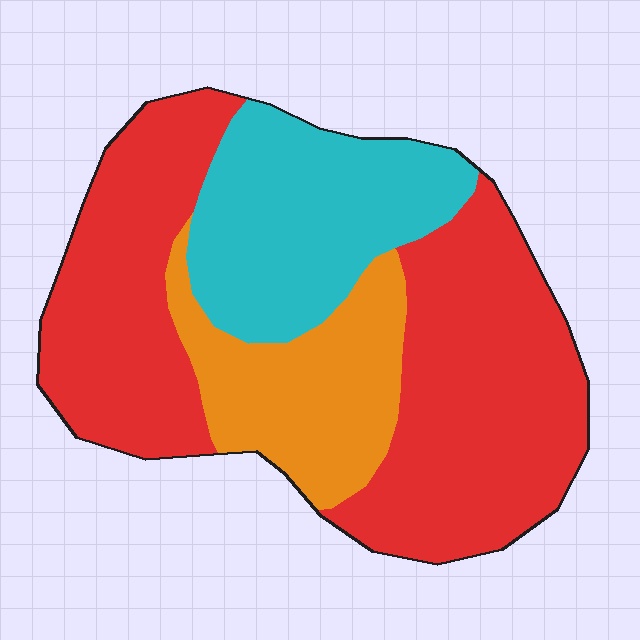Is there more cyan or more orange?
Cyan.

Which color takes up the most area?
Red, at roughly 55%.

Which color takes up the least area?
Orange, at roughly 20%.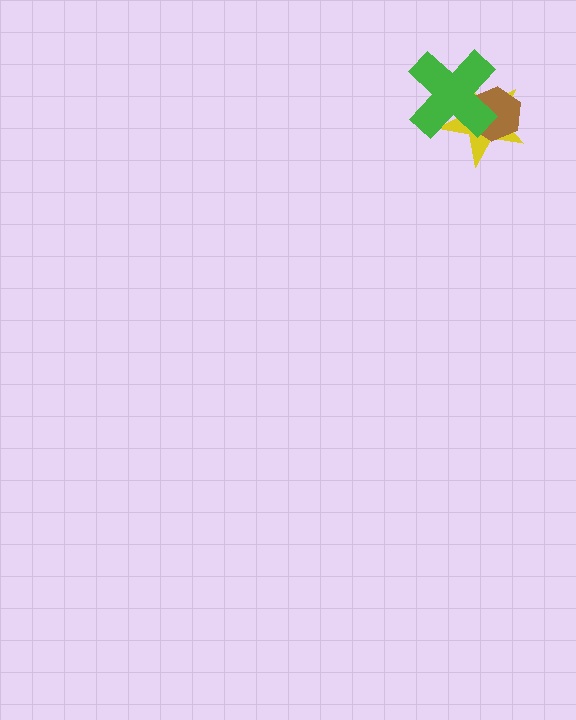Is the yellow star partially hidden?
Yes, it is partially covered by another shape.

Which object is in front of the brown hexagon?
The green cross is in front of the brown hexagon.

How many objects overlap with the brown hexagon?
2 objects overlap with the brown hexagon.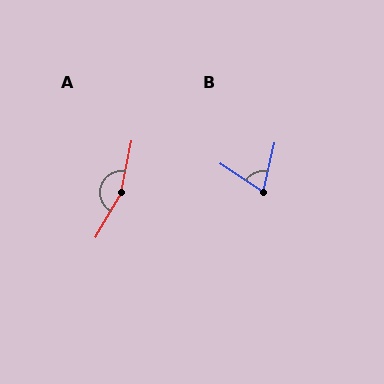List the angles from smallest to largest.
B (69°), A (161°).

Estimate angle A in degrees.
Approximately 161 degrees.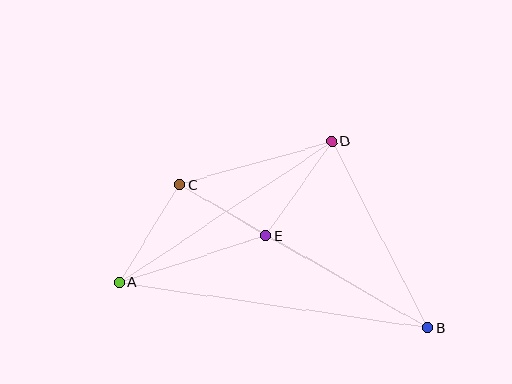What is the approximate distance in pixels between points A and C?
The distance between A and C is approximately 115 pixels.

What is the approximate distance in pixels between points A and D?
The distance between A and D is approximately 255 pixels.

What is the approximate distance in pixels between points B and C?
The distance between B and C is approximately 287 pixels.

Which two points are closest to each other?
Points C and E are closest to each other.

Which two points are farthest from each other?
Points A and B are farthest from each other.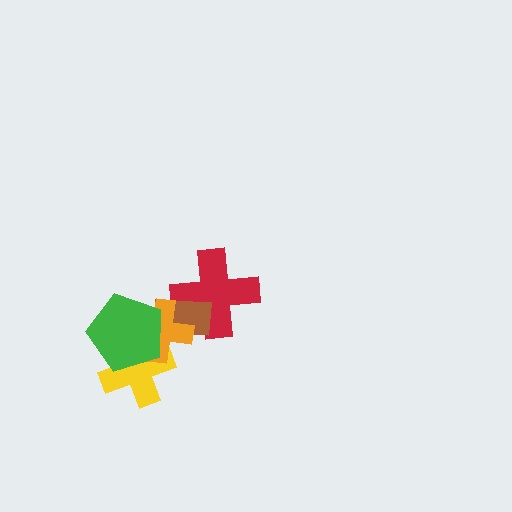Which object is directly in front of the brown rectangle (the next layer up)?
The orange cross is directly in front of the brown rectangle.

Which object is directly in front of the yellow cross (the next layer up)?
The orange cross is directly in front of the yellow cross.